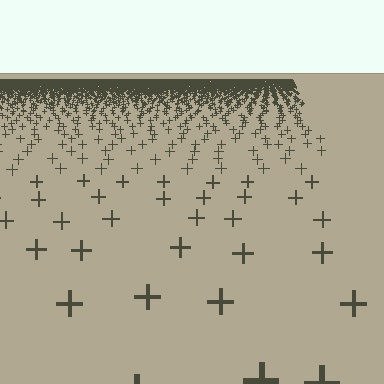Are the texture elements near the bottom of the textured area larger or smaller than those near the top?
Larger. Near the bottom, elements are closer to the viewer and appear at a bigger on-screen size.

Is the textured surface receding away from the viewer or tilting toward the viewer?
The surface is receding away from the viewer. Texture elements get smaller and denser toward the top.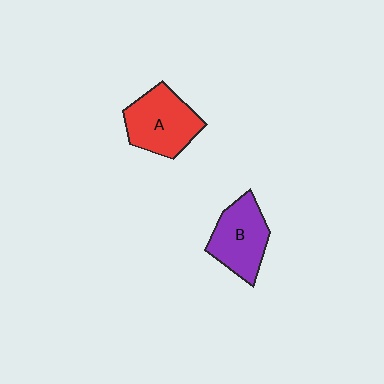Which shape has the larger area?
Shape A (red).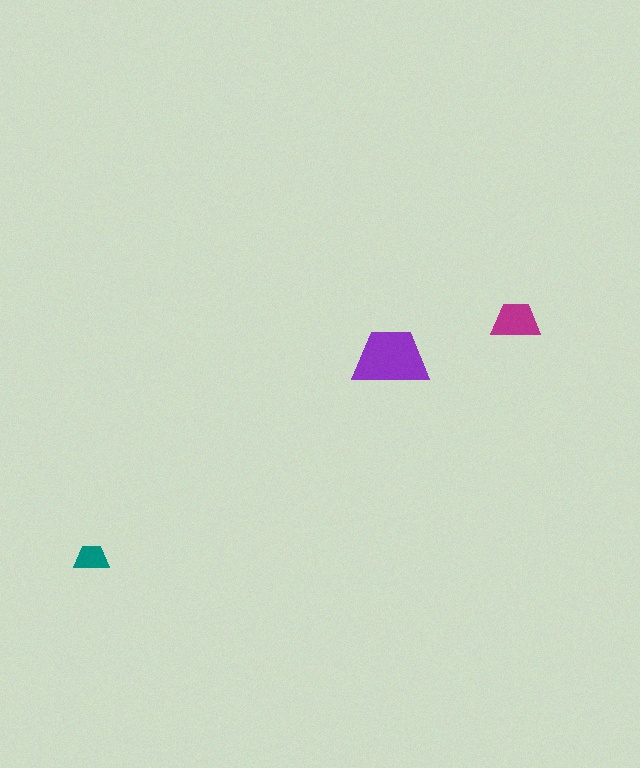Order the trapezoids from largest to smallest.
the purple one, the magenta one, the teal one.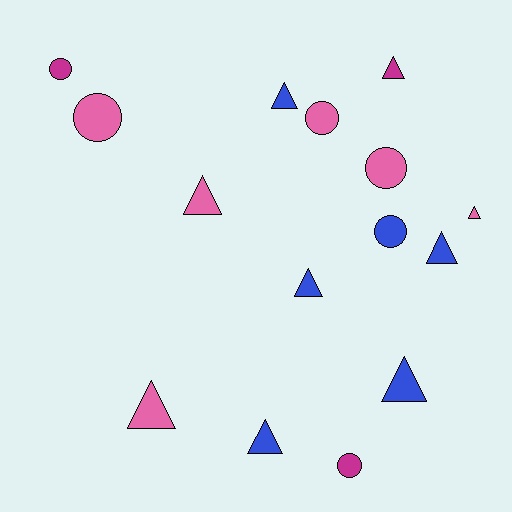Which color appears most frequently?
Blue, with 6 objects.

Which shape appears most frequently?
Triangle, with 9 objects.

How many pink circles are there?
There are 3 pink circles.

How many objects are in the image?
There are 15 objects.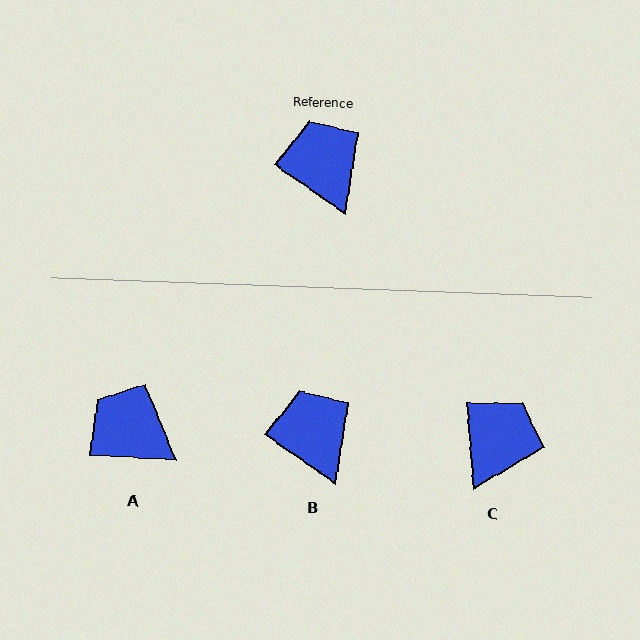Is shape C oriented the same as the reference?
No, it is off by about 51 degrees.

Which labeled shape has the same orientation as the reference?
B.